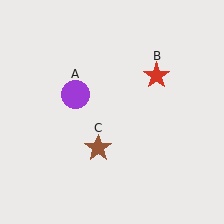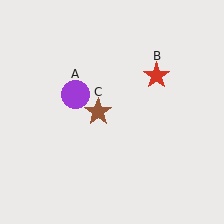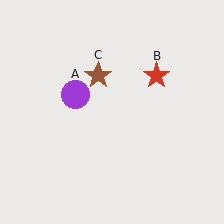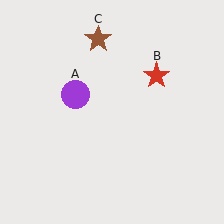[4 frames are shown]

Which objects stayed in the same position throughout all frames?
Purple circle (object A) and red star (object B) remained stationary.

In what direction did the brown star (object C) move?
The brown star (object C) moved up.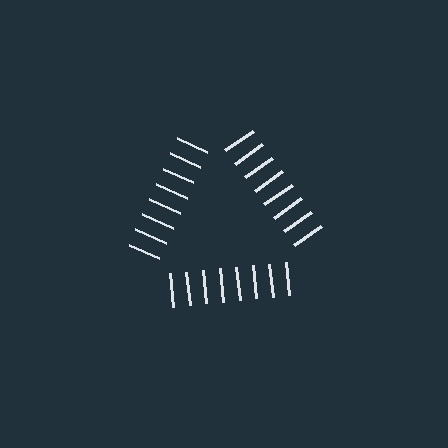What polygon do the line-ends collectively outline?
An illusory triangle — the line segments terminate on its edges but no continuous stroke is drawn.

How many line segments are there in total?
24 — 8 along each of the 3 edges.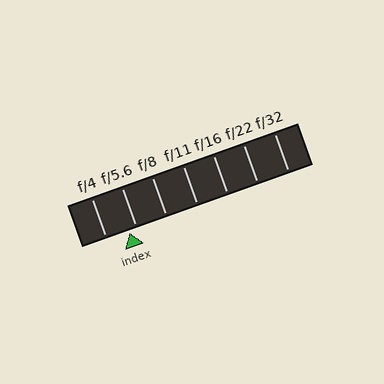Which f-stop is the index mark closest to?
The index mark is closest to f/5.6.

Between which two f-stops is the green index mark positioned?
The index mark is between f/4 and f/5.6.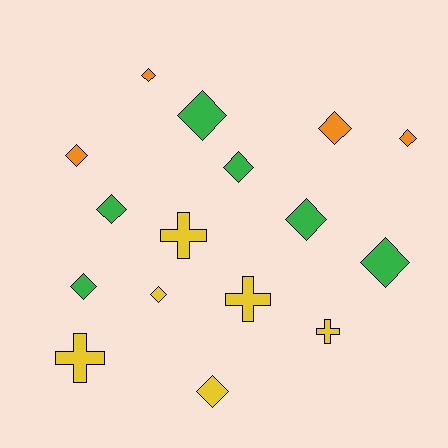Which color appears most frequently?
Green, with 6 objects.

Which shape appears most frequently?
Diamond, with 12 objects.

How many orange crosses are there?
There are no orange crosses.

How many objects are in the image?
There are 16 objects.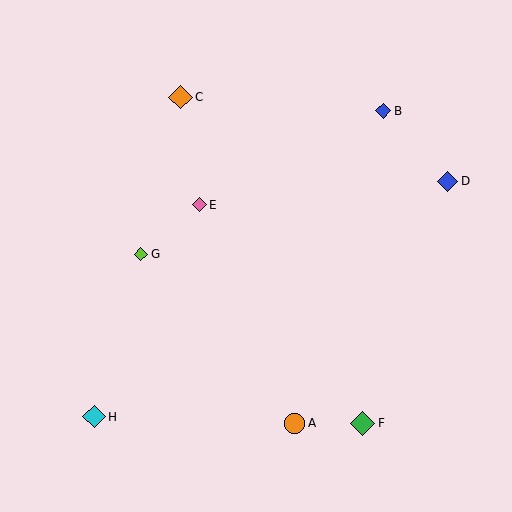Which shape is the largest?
The green diamond (labeled F) is the largest.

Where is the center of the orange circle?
The center of the orange circle is at (294, 423).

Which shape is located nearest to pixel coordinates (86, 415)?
The cyan diamond (labeled H) at (94, 417) is nearest to that location.